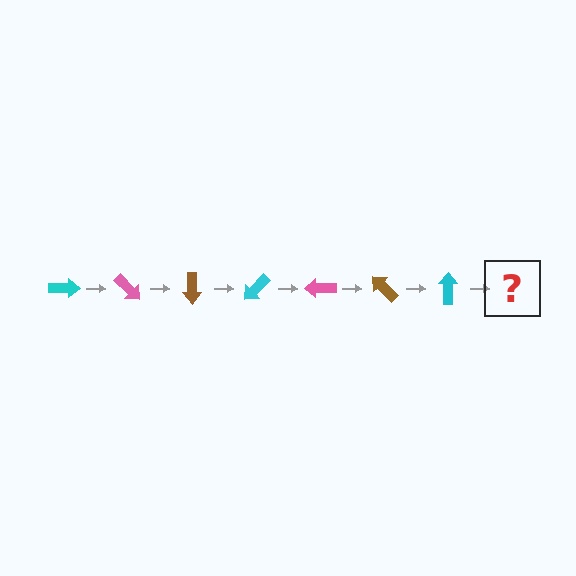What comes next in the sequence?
The next element should be a pink arrow, rotated 315 degrees from the start.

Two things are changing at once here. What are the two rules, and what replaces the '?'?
The two rules are that it rotates 45 degrees each step and the color cycles through cyan, pink, and brown. The '?' should be a pink arrow, rotated 315 degrees from the start.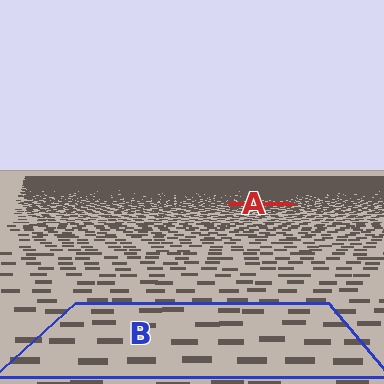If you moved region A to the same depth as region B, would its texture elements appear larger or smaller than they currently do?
They would appear larger. At a closer depth, the same texture elements are projected at a bigger on-screen size.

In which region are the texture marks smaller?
The texture marks are smaller in region A, because it is farther away.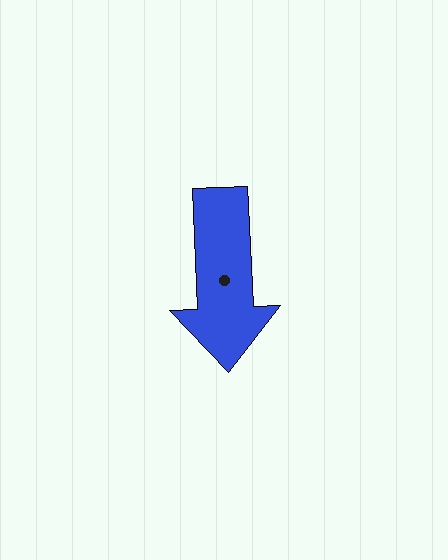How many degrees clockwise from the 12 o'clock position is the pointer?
Approximately 177 degrees.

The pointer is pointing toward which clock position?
Roughly 6 o'clock.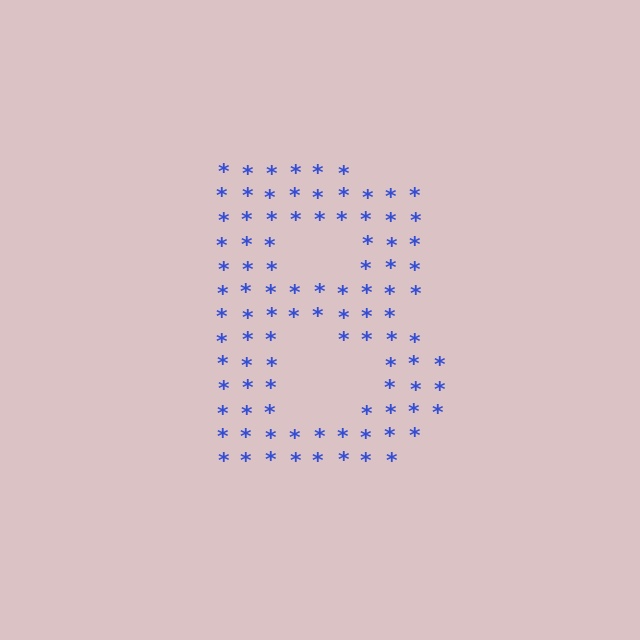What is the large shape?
The large shape is the letter B.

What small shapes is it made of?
It is made of small asterisks.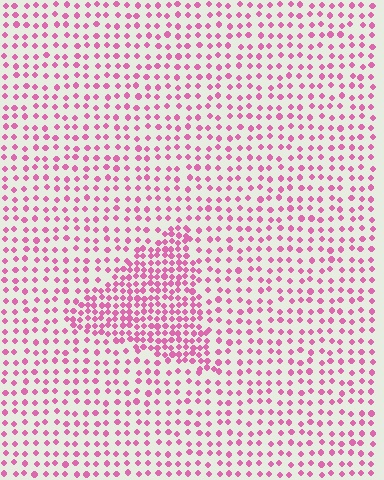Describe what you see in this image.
The image contains small pink elements arranged at two different densities. A triangle-shaped region is visible where the elements are more densely packed than the surrounding area.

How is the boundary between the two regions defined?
The boundary is defined by a change in element density (approximately 2.1x ratio). All elements are the same color, size, and shape.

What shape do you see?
I see a triangle.